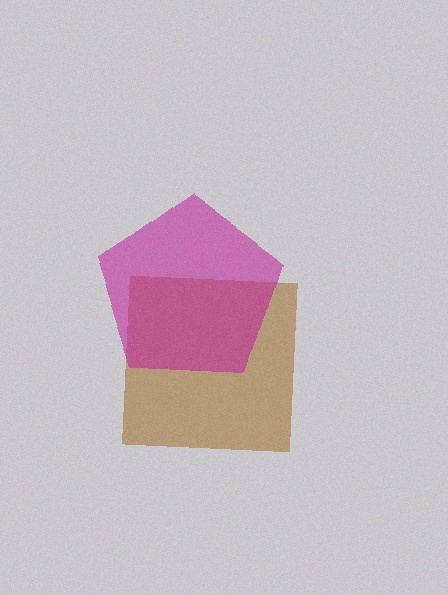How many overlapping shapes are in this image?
There are 2 overlapping shapes in the image.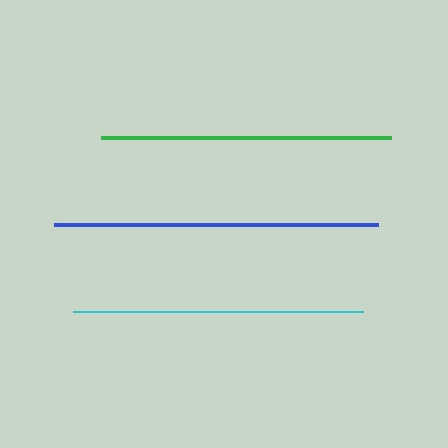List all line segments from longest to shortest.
From longest to shortest: blue, cyan, green.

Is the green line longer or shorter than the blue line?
The blue line is longer than the green line.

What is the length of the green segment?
The green segment is approximately 290 pixels long.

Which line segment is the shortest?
The green line is the shortest at approximately 290 pixels.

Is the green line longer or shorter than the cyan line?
The cyan line is longer than the green line.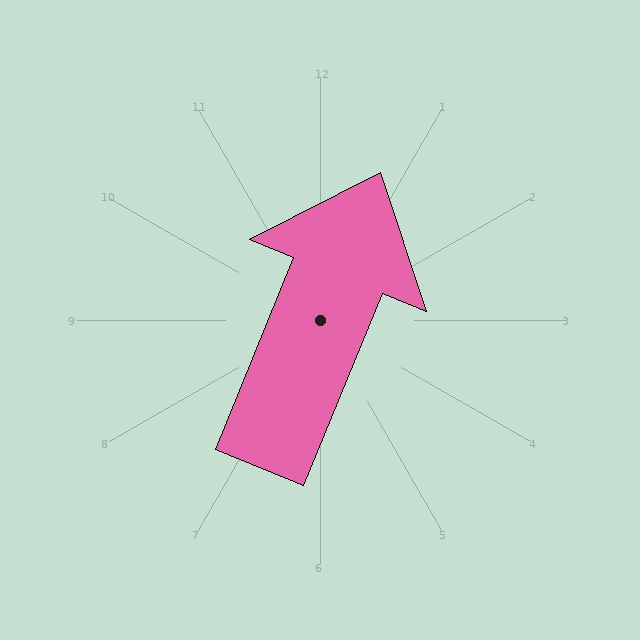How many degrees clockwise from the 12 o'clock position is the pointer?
Approximately 22 degrees.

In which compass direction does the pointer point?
North.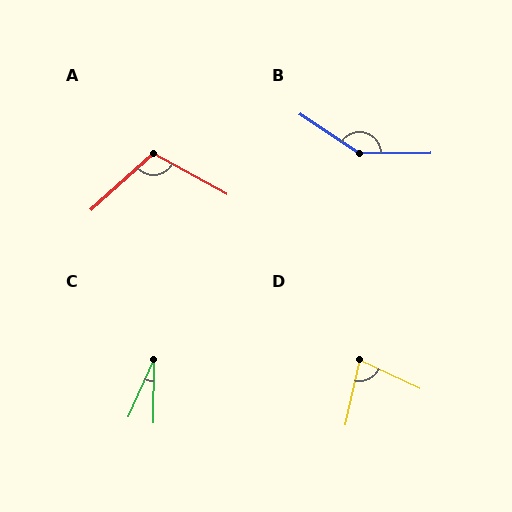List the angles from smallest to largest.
C (24°), D (77°), A (109°), B (146°).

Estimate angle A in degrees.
Approximately 109 degrees.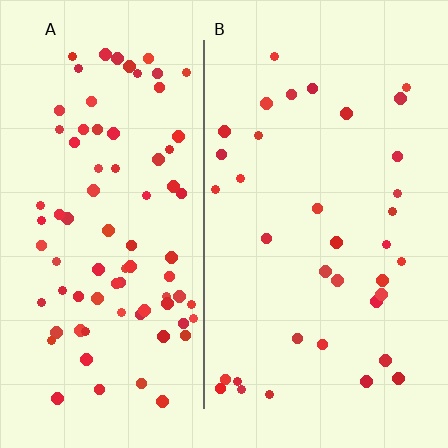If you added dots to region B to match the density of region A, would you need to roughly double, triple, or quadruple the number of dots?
Approximately double.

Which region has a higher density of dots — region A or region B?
A (the left).